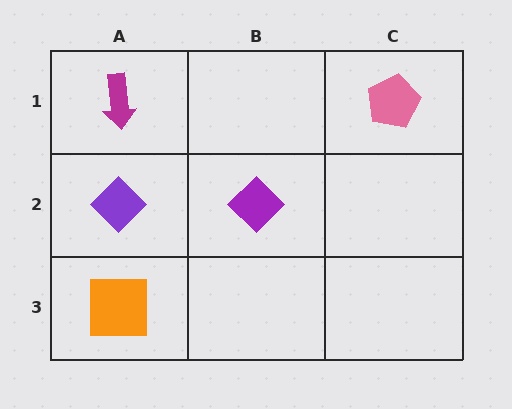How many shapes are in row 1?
2 shapes.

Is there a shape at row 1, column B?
No, that cell is empty.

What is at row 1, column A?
A magenta arrow.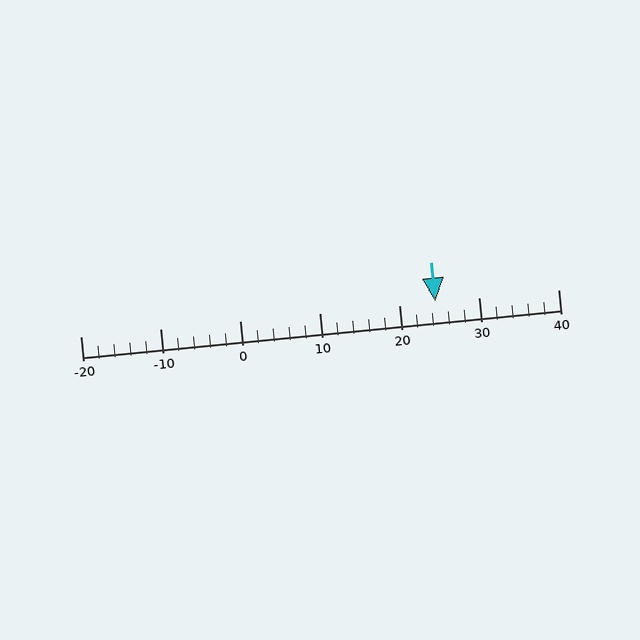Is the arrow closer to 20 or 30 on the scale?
The arrow is closer to 20.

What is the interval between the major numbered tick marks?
The major tick marks are spaced 10 units apart.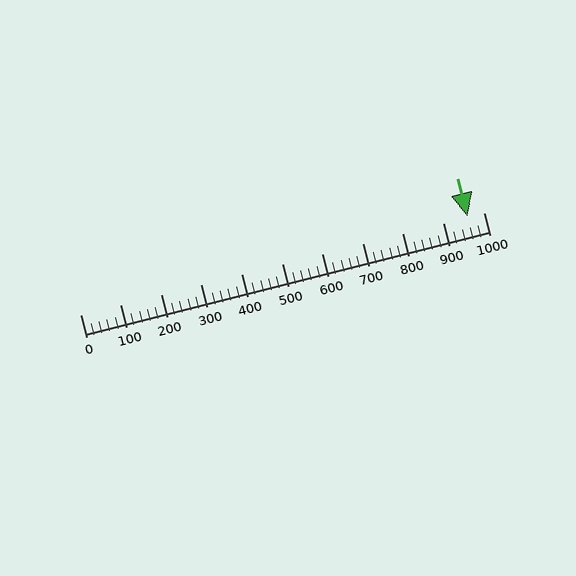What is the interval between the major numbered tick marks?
The major tick marks are spaced 100 units apart.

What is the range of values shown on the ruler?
The ruler shows values from 0 to 1000.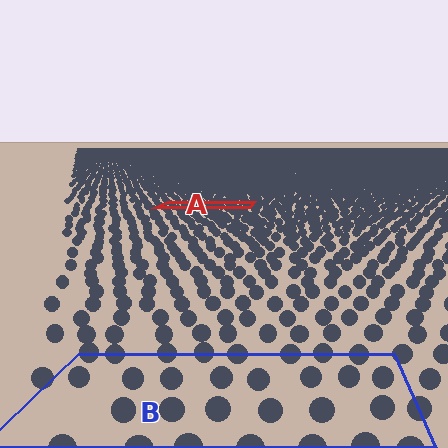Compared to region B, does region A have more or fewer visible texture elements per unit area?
Region A has more texture elements per unit area — they are packed more densely because it is farther away.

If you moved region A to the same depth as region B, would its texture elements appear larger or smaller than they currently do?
They would appear larger. At a closer depth, the same texture elements are projected at a bigger on-screen size.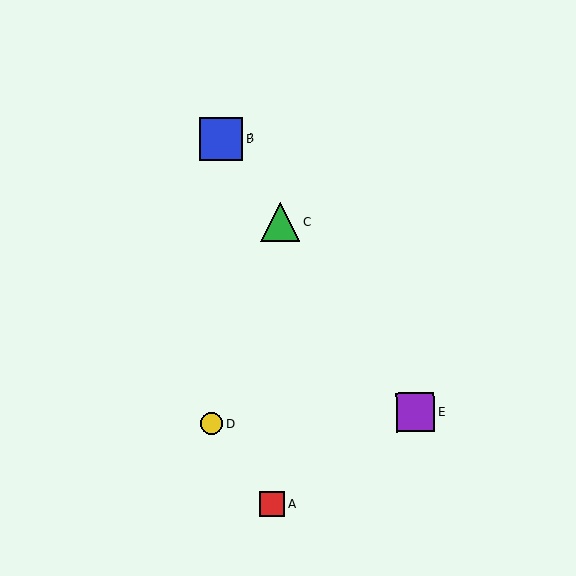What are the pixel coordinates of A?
Object A is at (272, 504).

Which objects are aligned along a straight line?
Objects B, C, E are aligned along a straight line.